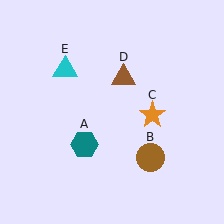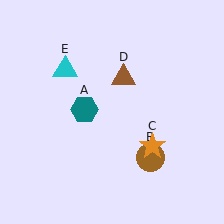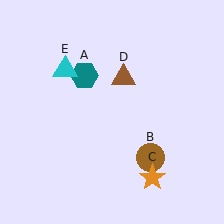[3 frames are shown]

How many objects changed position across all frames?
2 objects changed position: teal hexagon (object A), orange star (object C).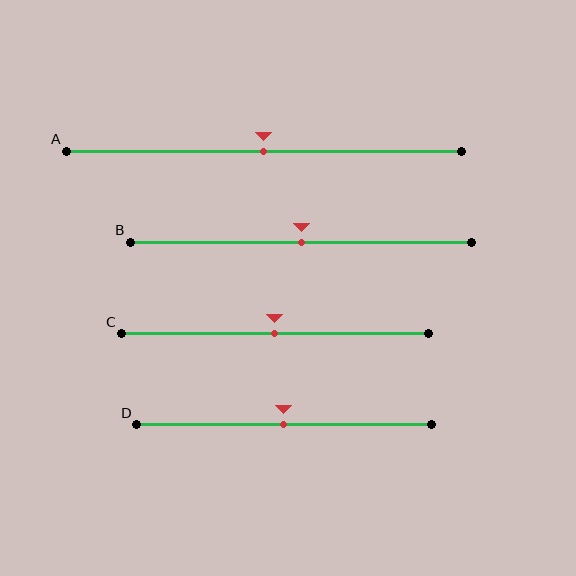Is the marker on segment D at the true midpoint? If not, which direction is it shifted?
Yes, the marker on segment D is at the true midpoint.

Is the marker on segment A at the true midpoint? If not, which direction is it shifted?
Yes, the marker on segment A is at the true midpoint.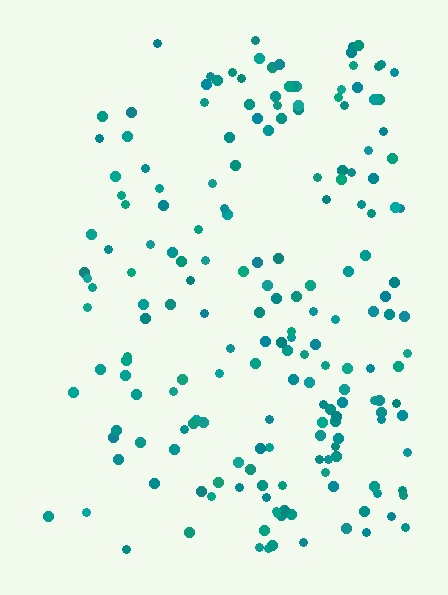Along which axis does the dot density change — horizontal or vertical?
Horizontal.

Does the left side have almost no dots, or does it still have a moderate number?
Still a moderate number, just noticeably fewer than the right.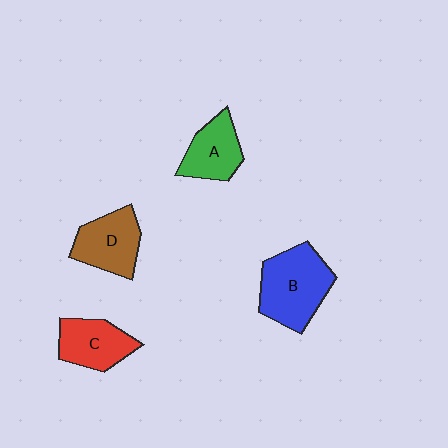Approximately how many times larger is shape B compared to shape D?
Approximately 1.3 times.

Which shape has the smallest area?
Shape A (green).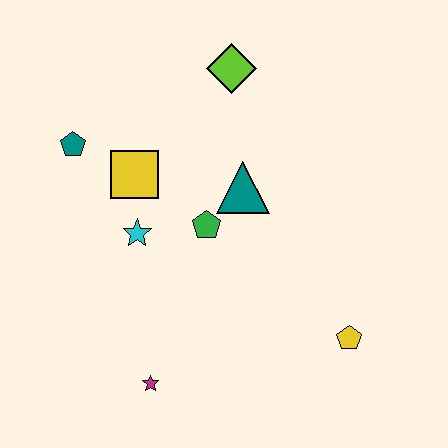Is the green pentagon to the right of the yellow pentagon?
No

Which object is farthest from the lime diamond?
The magenta star is farthest from the lime diamond.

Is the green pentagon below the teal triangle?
Yes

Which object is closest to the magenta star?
The cyan star is closest to the magenta star.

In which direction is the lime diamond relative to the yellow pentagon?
The lime diamond is above the yellow pentagon.